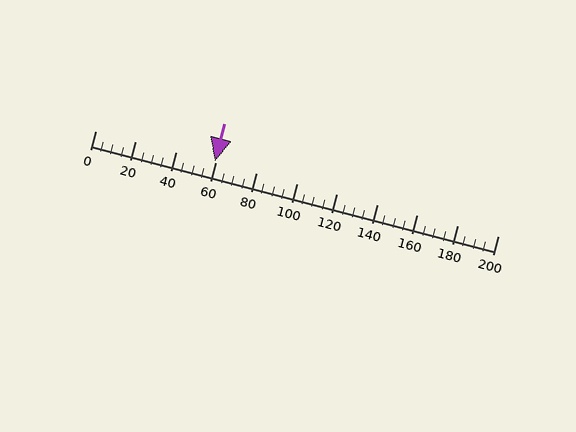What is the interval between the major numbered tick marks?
The major tick marks are spaced 20 units apart.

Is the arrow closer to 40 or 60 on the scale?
The arrow is closer to 60.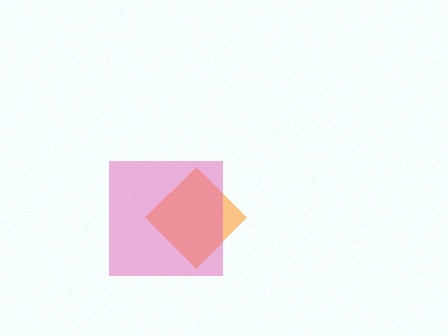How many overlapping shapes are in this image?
There are 2 overlapping shapes in the image.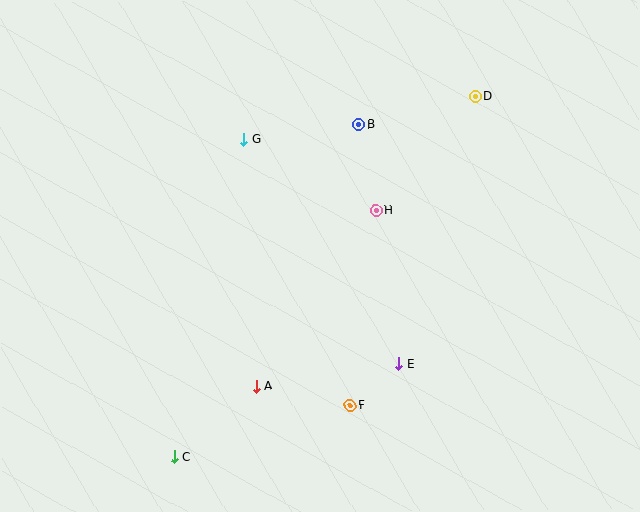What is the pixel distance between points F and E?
The distance between F and E is 64 pixels.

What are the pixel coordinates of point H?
Point H is at (376, 211).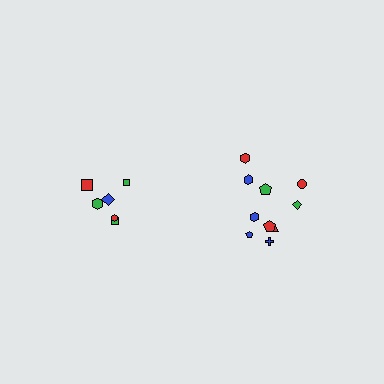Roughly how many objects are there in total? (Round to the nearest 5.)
Roughly 15 objects in total.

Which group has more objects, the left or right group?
The right group.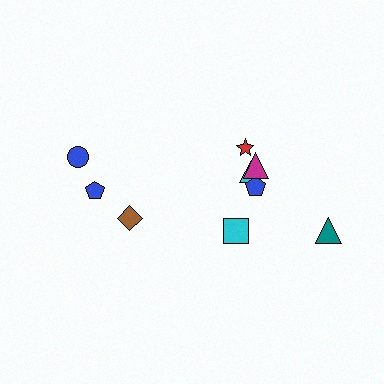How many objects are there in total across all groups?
There are 9 objects.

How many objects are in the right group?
There are 6 objects.